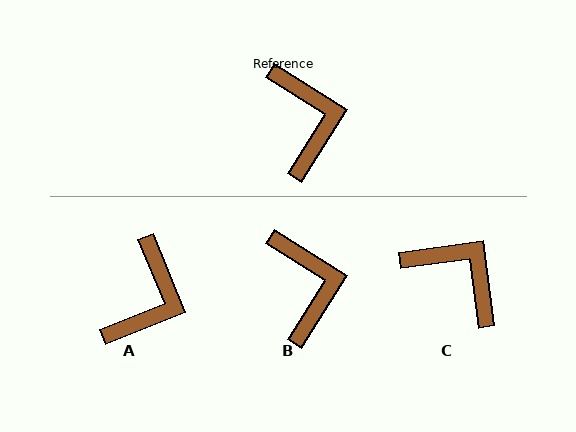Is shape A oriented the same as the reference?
No, it is off by about 36 degrees.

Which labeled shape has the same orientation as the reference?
B.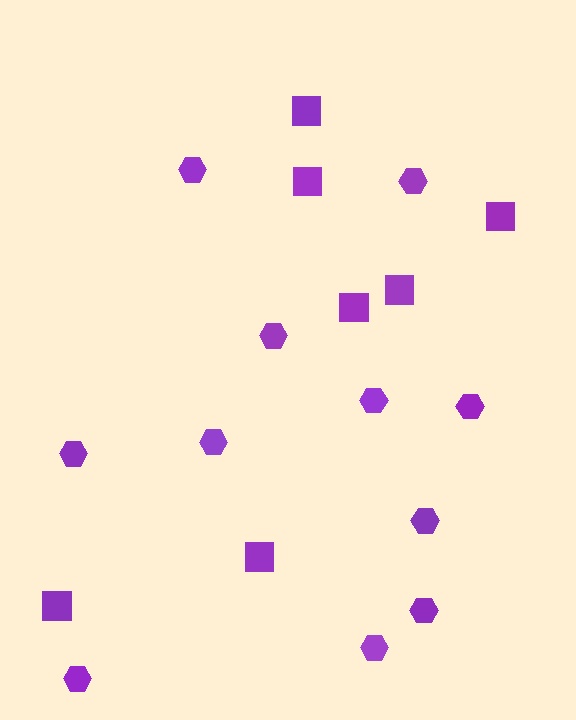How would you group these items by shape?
There are 2 groups: one group of hexagons (11) and one group of squares (7).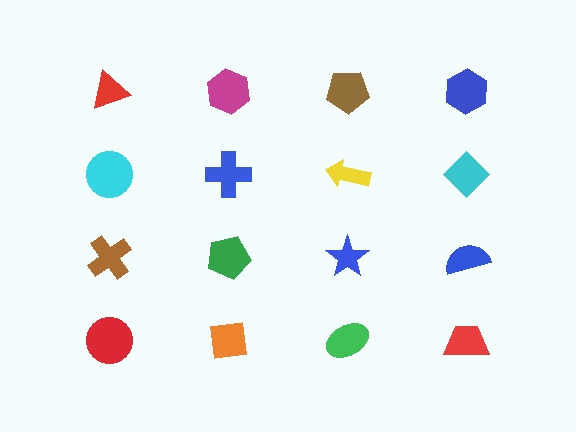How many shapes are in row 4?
4 shapes.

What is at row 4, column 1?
A red circle.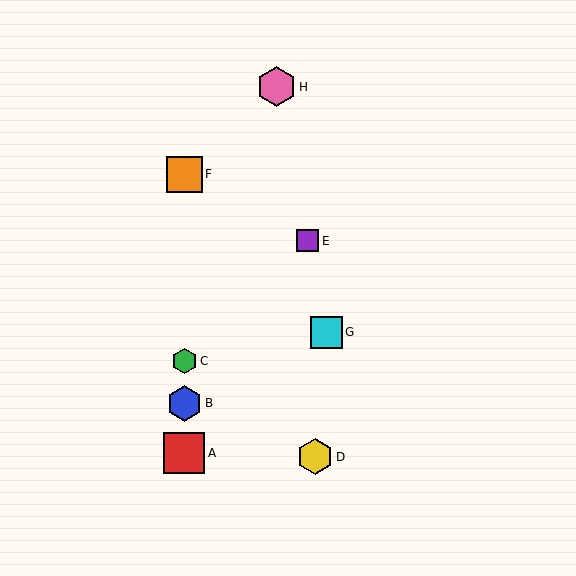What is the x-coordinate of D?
Object D is at x≈315.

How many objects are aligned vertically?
4 objects (A, B, C, F) are aligned vertically.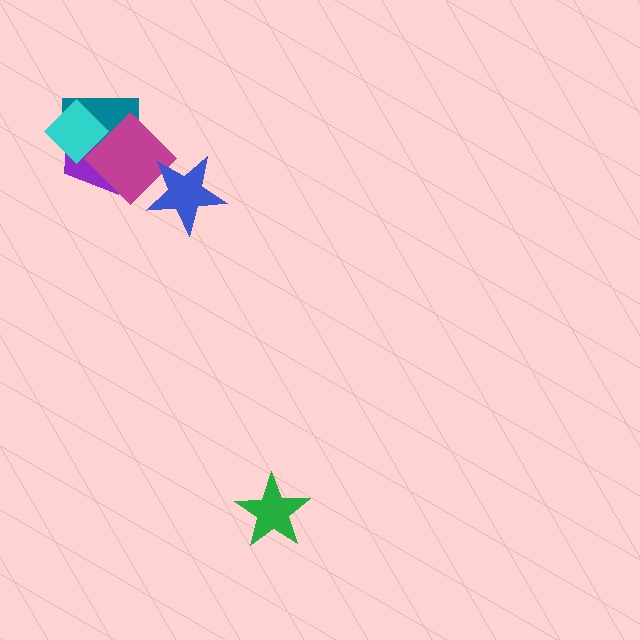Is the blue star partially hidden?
No, no other shape covers it.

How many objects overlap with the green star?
0 objects overlap with the green star.